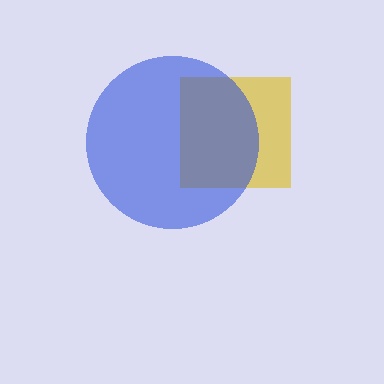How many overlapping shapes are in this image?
There are 2 overlapping shapes in the image.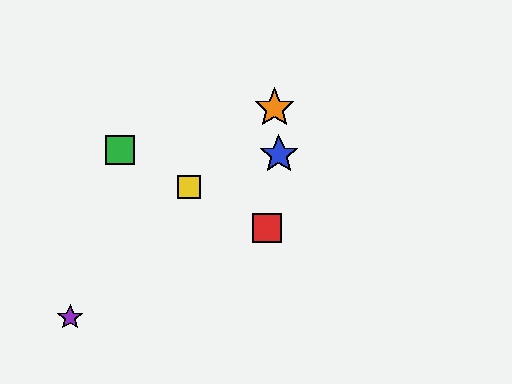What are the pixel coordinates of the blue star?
The blue star is at (279, 154).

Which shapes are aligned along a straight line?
The red square, the green square, the yellow square are aligned along a straight line.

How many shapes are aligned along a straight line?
3 shapes (the red square, the green square, the yellow square) are aligned along a straight line.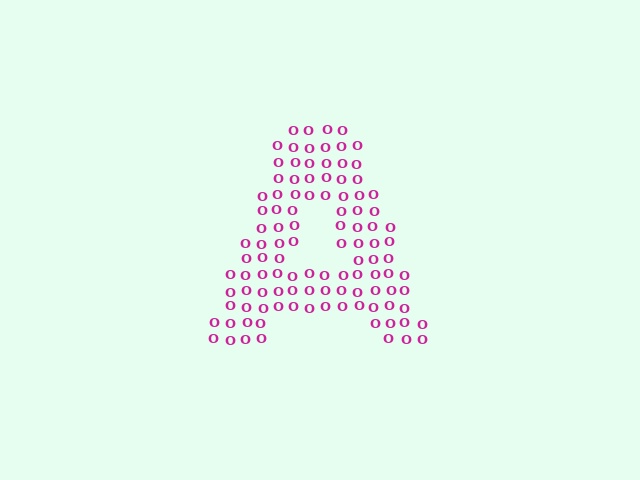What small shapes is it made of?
It is made of small letter O's.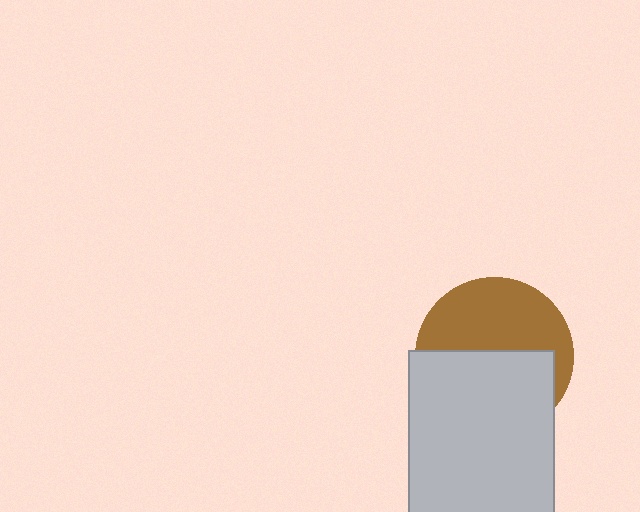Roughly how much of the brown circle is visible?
About half of it is visible (roughly 48%).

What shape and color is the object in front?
The object in front is a light gray rectangle.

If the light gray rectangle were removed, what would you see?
You would see the complete brown circle.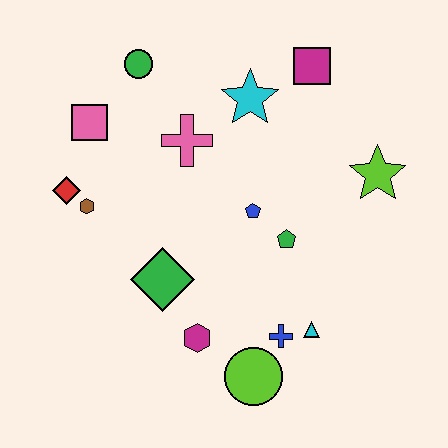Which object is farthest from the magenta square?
The lime circle is farthest from the magenta square.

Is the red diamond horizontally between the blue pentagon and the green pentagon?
No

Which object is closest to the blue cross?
The cyan triangle is closest to the blue cross.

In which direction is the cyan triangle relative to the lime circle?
The cyan triangle is to the right of the lime circle.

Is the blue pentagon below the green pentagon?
No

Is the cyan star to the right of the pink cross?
Yes